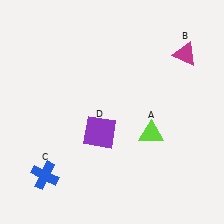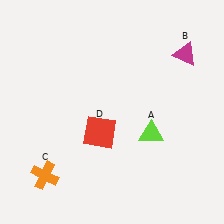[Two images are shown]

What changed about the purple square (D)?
In Image 1, D is purple. In Image 2, it changed to red.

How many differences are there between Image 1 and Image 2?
There are 2 differences between the two images.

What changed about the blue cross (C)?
In Image 1, C is blue. In Image 2, it changed to orange.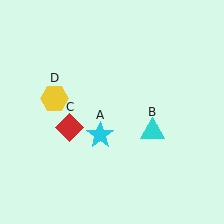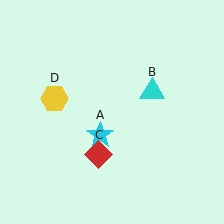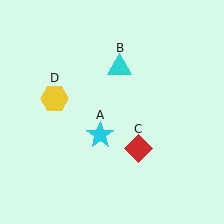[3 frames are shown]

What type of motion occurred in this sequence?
The cyan triangle (object B), red diamond (object C) rotated counterclockwise around the center of the scene.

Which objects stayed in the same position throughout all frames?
Cyan star (object A) and yellow hexagon (object D) remained stationary.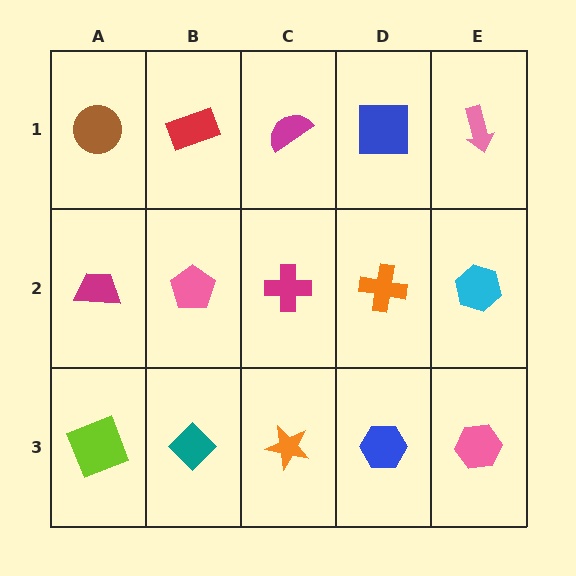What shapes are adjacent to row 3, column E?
A cyan hexagon (row 2, column E), a blue hexagon (row 3, column D).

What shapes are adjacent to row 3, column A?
A magenta trapezoid (row 2, column A), a teal diamond (row 3, column B).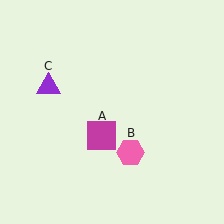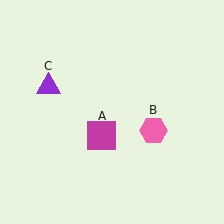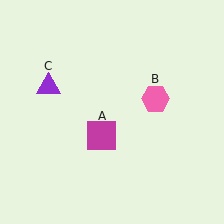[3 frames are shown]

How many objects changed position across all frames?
1 object changed position: pink hexagon (object B).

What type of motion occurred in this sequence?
The pink hexagon (object B) rotated counterclockwise around the center of the scene.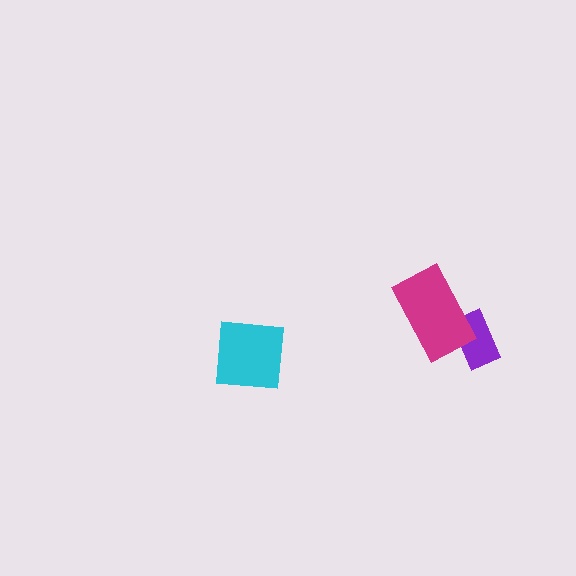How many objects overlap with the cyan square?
0 objects overlap with the cyan square.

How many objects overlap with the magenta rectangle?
1 object overlaps with the magenta rectangle.